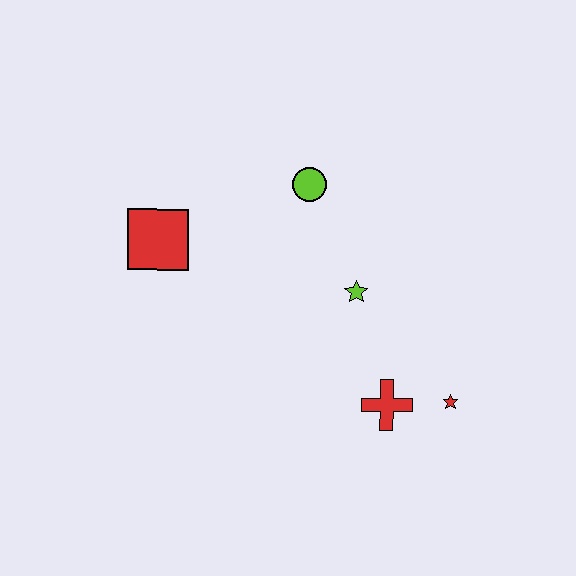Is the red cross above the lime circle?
No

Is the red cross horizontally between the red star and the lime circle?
Yes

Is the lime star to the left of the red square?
No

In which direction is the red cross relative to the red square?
The red cross is to the right of the red square.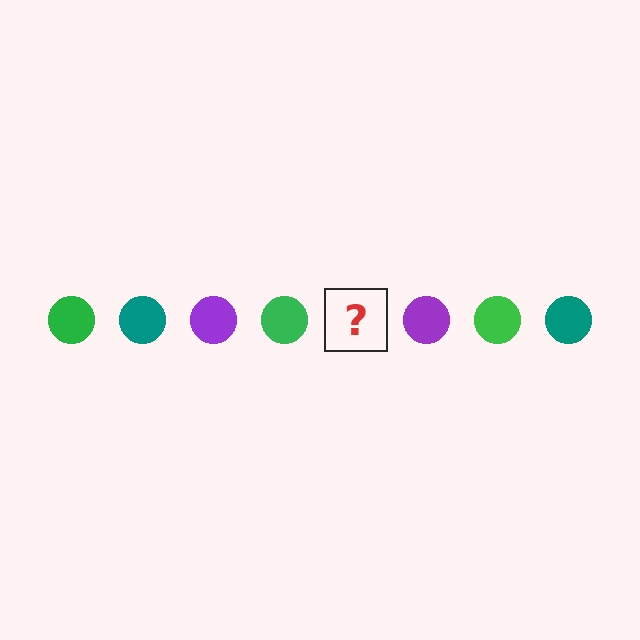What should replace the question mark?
The question mark should be replaced with a teal circle.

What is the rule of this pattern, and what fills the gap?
The rule is that the pattern cycles through green, teal, purple circles. The gap should be filled with a teal circle.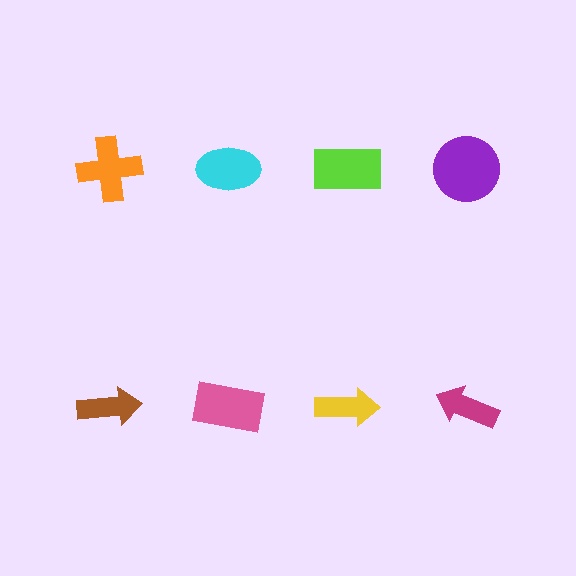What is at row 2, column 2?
A pink rectangle.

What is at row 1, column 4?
A purple circle.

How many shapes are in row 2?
4 shapes.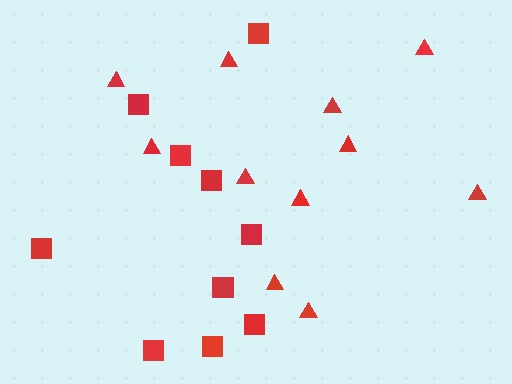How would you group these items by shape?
There are 2 groups: one group of triangles (11) and one group of squares (10).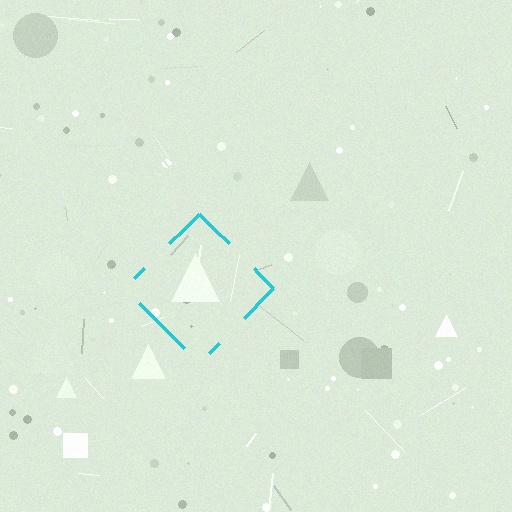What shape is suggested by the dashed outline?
The dashed outline suggests a diamond.